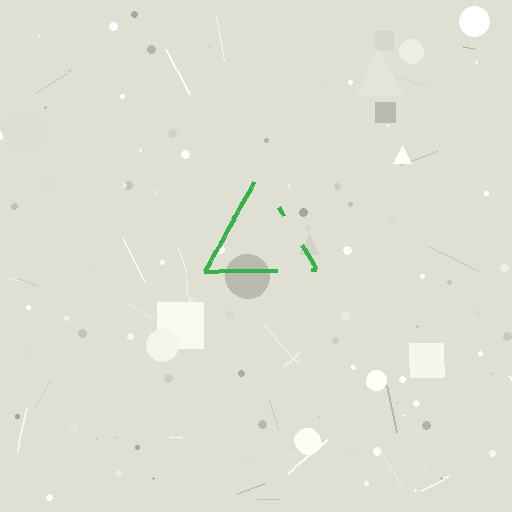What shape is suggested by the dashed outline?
The dashed outline suggests a triangle.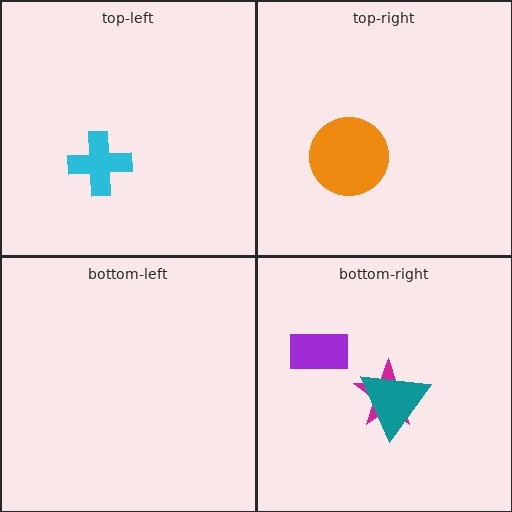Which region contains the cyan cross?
The top-left region.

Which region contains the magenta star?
The bottom-right region.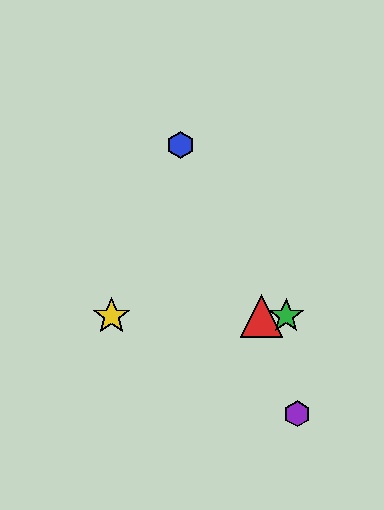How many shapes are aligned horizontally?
3 shapes (the red triangle, the green star, the yellow star) are aligned horizontally.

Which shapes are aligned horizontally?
The red triangle, the green star, the yellow star are aligned horizontally.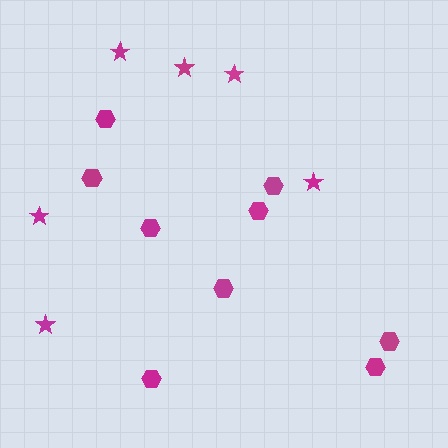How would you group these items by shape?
There are 2 groups: one group of hexagons (9) and one group of stars (6).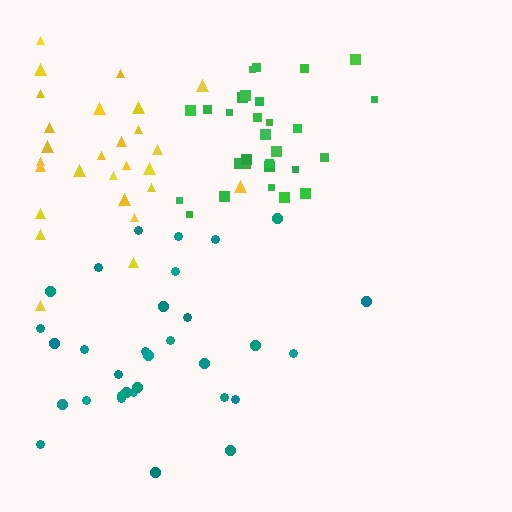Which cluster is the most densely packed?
Green.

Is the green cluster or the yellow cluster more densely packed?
Green.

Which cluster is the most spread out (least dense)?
Teal.